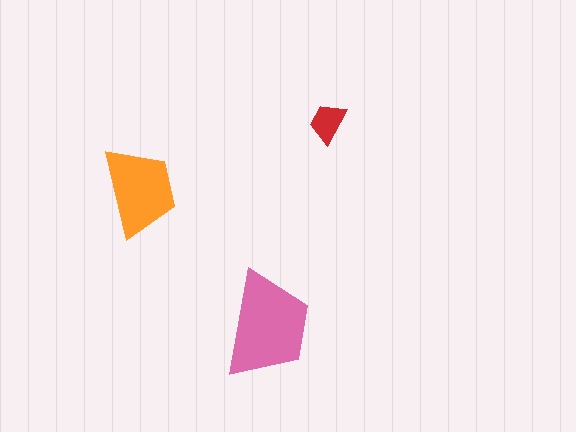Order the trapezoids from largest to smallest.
the pink one, the orange one, the red one.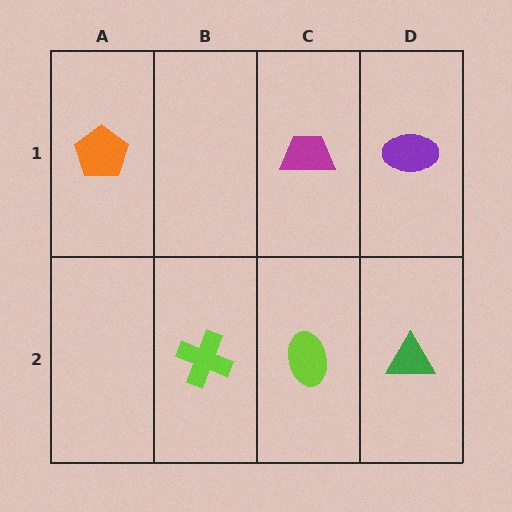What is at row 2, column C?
A lime ellipse.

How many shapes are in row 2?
3 shapes.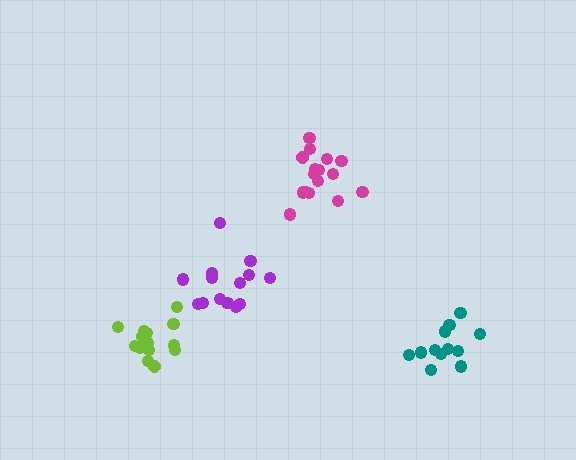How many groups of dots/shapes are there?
There are 4 groups.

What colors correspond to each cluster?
The clusters are colored: purple, magenta, teal, lime.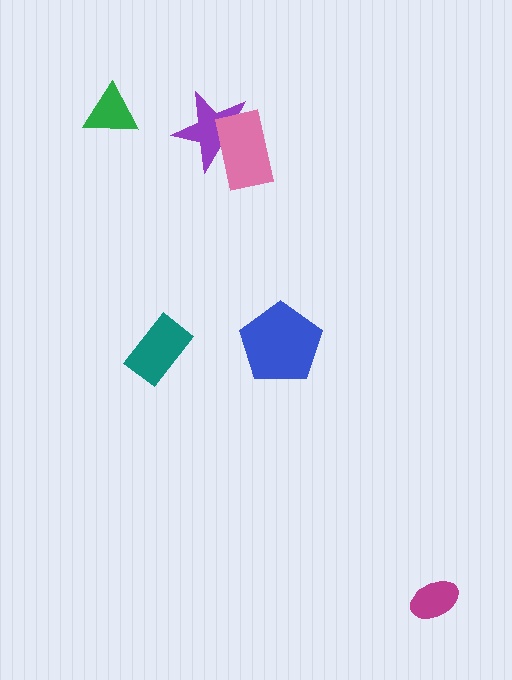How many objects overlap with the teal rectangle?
0 objects overlap with the teal rectangle.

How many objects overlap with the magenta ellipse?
0 objects overlap with the magenta ellipse.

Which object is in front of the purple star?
The pink rectangle is in front of the purple star.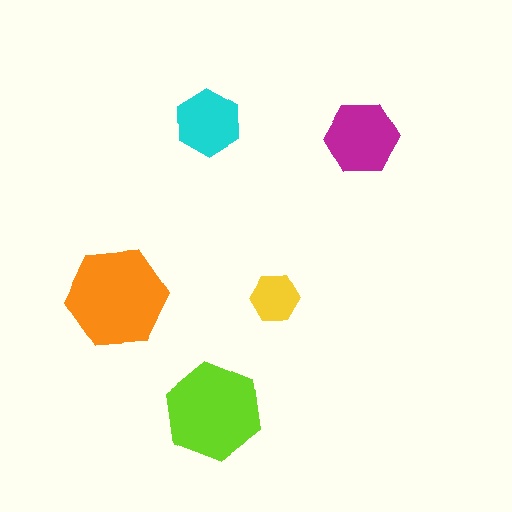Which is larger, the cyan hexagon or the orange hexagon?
The orange one.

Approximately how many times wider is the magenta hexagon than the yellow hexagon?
About 1.5 times wider.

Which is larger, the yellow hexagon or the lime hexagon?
The lime one.